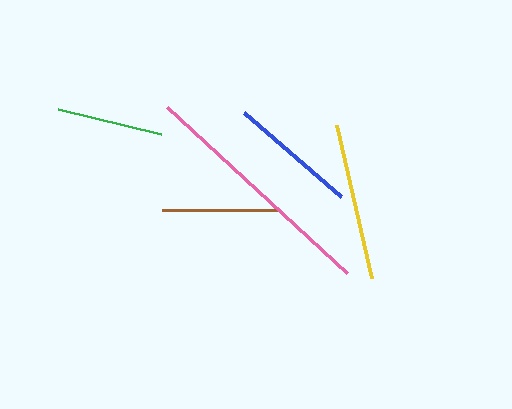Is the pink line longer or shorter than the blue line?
The pink line is longer than the blue line.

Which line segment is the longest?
The pink line is the longest at approximately 245 pixels.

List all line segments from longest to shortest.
From longest to shortest: pink, yellow, blue, brown, green.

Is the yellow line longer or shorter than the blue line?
The yellow line is longer than the blue line.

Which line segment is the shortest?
The green line is the shortest at approximately 106 pixels.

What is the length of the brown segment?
The brown segment is approximately 117 pixels long.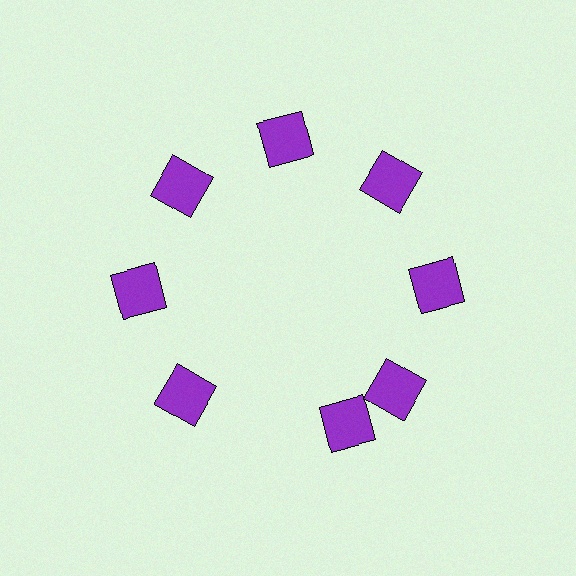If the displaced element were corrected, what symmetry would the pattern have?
It would have 8-fold rotational symmetry — the pattern would map onto itself every 45 degrees.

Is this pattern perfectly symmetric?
No. The 8 purple squares are arranged in a ring, but one element near the 6 o'clock position is rotated out of alignment along the ring, breaking the 8-fold rotational symmetry.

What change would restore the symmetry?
The symmetry would be restored by rotating it back into even spacing with its neighbors so that all 8 squares sit at equal angles and equal distance from the center.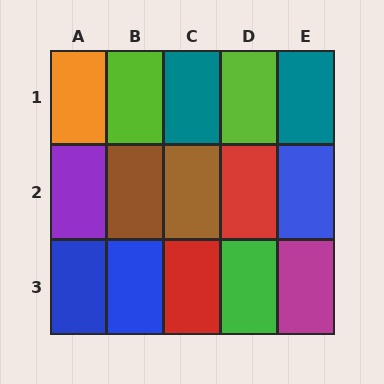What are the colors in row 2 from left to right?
Purple, brown, brown, red, blue.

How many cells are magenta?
1 cell is magenta.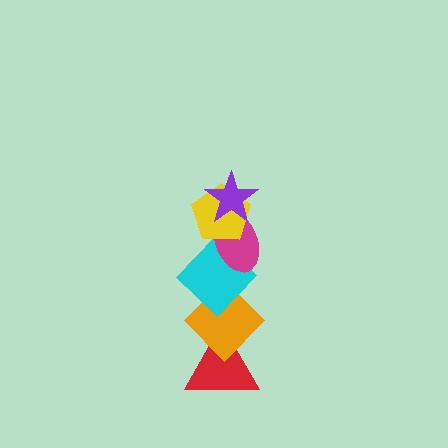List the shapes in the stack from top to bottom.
From top to bottom: the purple star, the yellow pentagon, the magenta ellipse, the cyan diamond, the orange diamond, the red triangle.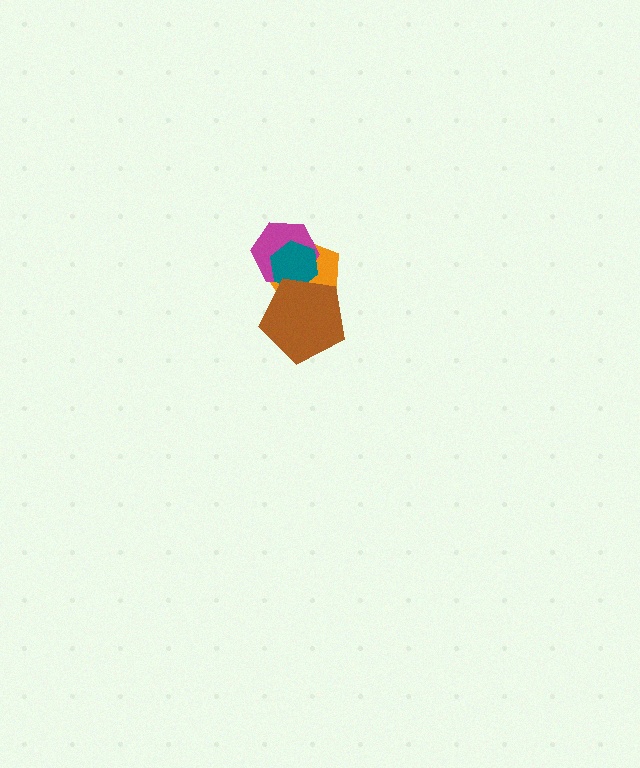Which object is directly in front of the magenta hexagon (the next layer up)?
The teal hexagon is directly in front of the magenta hexagon.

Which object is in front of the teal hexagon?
The brown pentagon is in front of the teal hexagon.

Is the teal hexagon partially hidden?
Yes, it is partially covered by another shape.